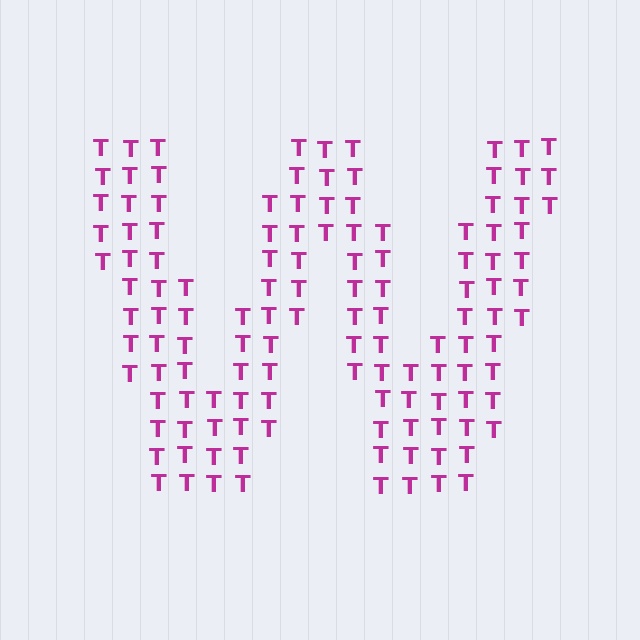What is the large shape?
The large shape is the letter W.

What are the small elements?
The small elements are letter T's.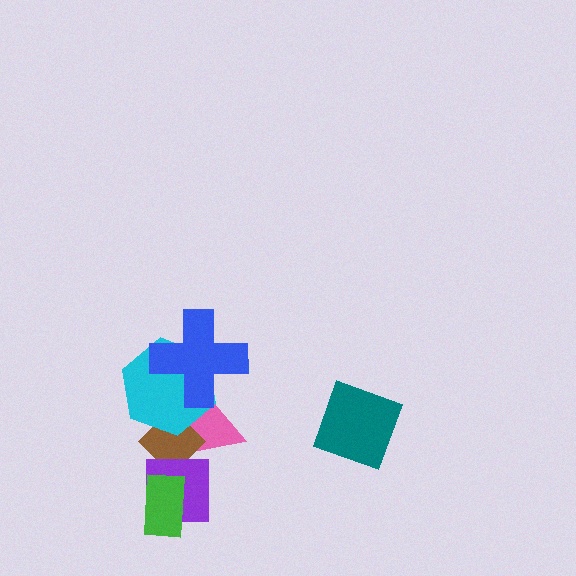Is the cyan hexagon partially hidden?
Yes, it is partially covered by another shape.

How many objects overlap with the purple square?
3 objects overlap with the purple square.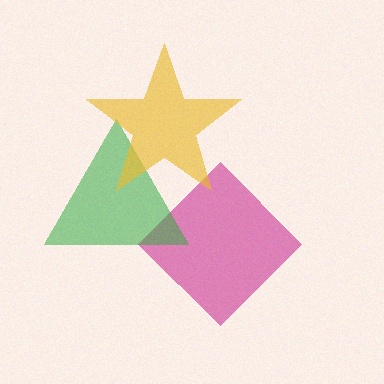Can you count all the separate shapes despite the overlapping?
Yes, there are 3 separate shapes.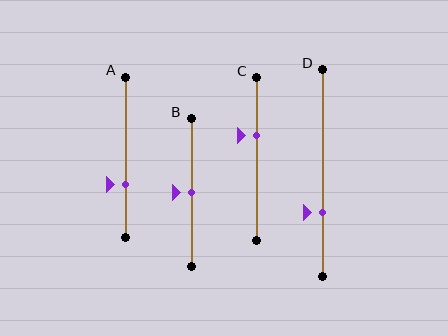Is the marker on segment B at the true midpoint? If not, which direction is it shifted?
Yes, the marker on segment B is at the true midpoint.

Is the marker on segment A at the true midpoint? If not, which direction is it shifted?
No, the marker on segment A is shifted downward by about 17% of the segment length.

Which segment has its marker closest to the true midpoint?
Segment B has its marker closest to the true midpoint.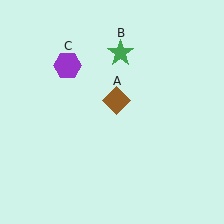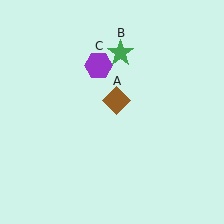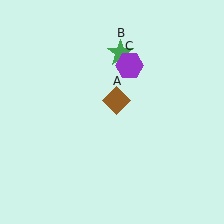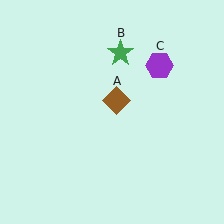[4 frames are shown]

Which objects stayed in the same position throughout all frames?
Brown diamond (object A) and green star (object B) remained stationary.